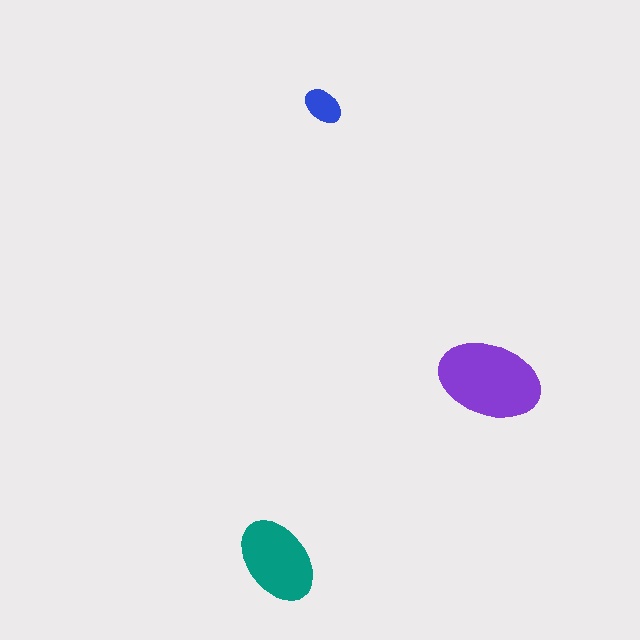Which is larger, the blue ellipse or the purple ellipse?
The purple one.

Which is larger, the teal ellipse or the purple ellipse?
The purple one.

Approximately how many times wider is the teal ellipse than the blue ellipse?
About 2 times wider.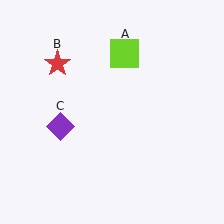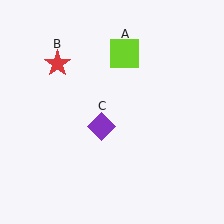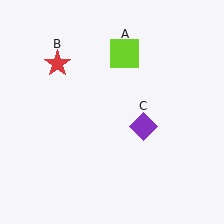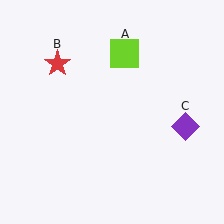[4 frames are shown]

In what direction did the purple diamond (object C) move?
The purple diamond (object C) moved right.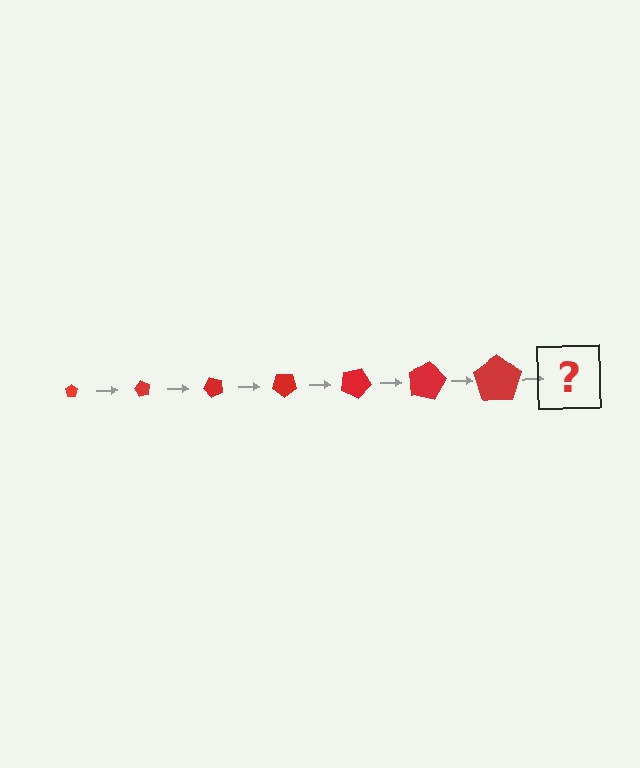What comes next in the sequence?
The next element should be a pentagon, larger than the previous one and rotated 420 degrees from the start.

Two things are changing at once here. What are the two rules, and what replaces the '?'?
The two rules are that the pentagon grows larger each step and it rotates 60 degrees each step. The '?' should be a pentagon, larger than the previous one and rotated 420 degrees from the start.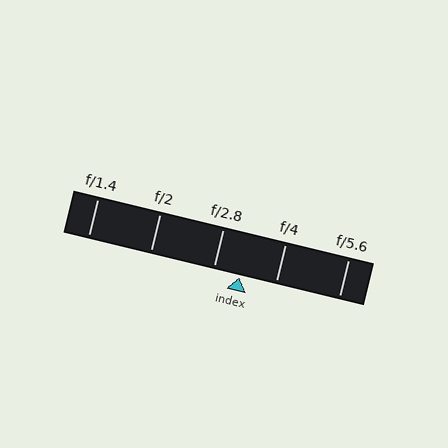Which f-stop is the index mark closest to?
The index mark is closest to f/2.8.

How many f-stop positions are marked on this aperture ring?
There are 5 f-stop positions marked.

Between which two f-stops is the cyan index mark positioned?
The index mark is between f/2.8 and f/4.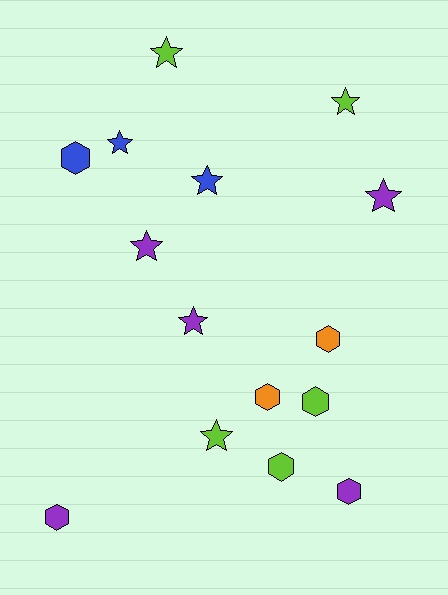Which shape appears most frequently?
Star, with 8 objects.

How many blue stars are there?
There are 2 blue stars.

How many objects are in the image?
There are 15 objects.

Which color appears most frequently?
Lime, with 5 objects.